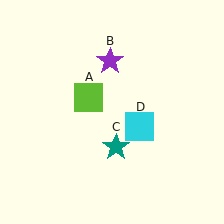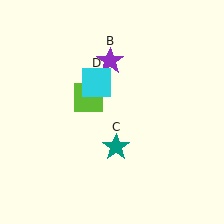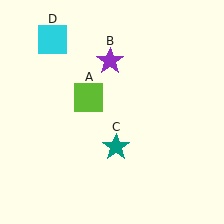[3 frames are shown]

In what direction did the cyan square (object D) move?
The cyan square (object D) moved up and to the left.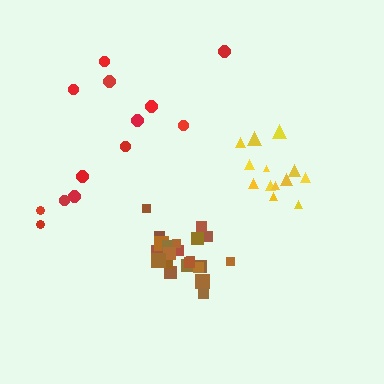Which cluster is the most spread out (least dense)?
Red.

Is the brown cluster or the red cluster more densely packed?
Brown.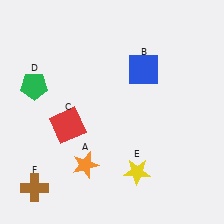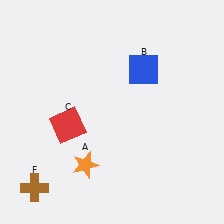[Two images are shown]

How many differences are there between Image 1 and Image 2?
There are 2 differences between the two images.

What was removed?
The yellow star (E), the green pentagon (D) were removed in Image 2.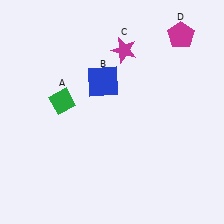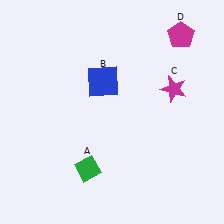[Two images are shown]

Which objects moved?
The objects that moved are: the green diamond (A), the magenta star (C).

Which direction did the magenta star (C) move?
The magenta star (C) moved right.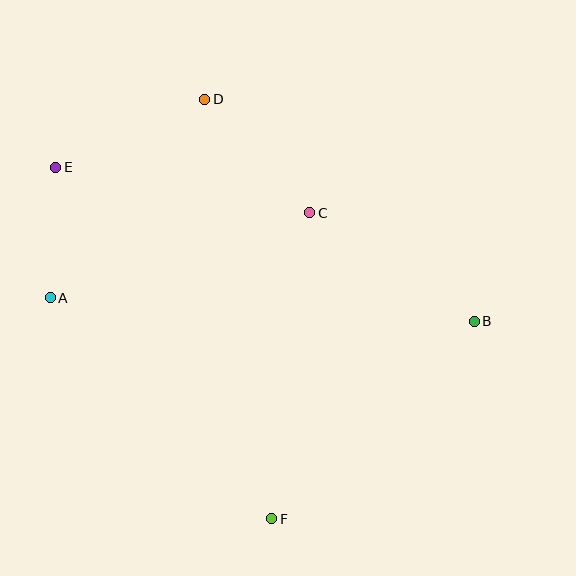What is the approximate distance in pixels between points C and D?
The distance between C and D is approximately 154 pixels.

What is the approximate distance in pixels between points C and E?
The distance between C and E is approximately 258 pixels.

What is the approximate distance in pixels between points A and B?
The distance between A and B is approximately 424 pixels.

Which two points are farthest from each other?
Points B and E are farthest from each other.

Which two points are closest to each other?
Points A and E are closest to each other.